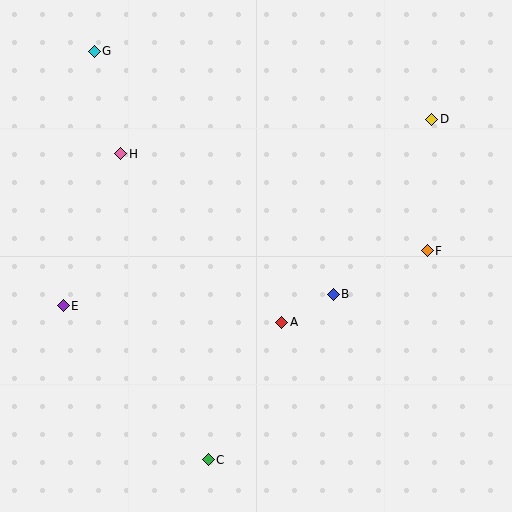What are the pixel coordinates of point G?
Point G is at (94, 51).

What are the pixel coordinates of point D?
Point D is at (432, 119).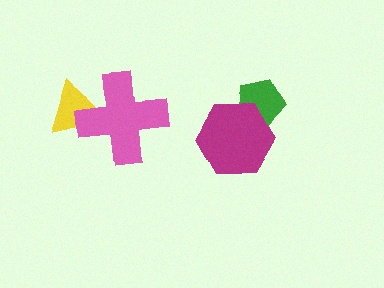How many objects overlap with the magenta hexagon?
1 object overlaps with the magenta hexagon.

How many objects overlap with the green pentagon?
1 object overlaps with the green pentagon.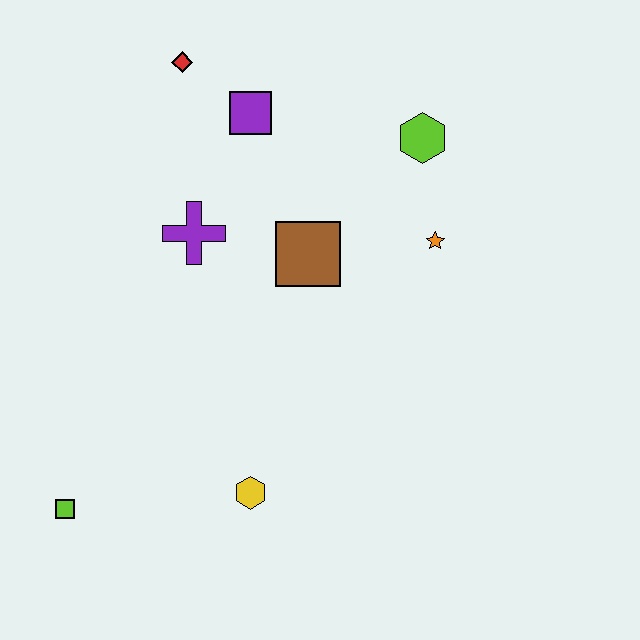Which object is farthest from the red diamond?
The lime square is farthest from the red diamond.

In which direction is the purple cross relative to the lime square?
The purple cross is above the lime square.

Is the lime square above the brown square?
No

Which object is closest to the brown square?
The purple cross is closest to the brown square.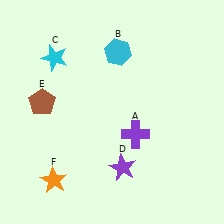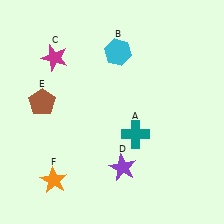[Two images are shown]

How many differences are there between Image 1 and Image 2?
There are 2 differences between the two images.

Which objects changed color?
A changed from purple to teal. C changed from cyan to magenta.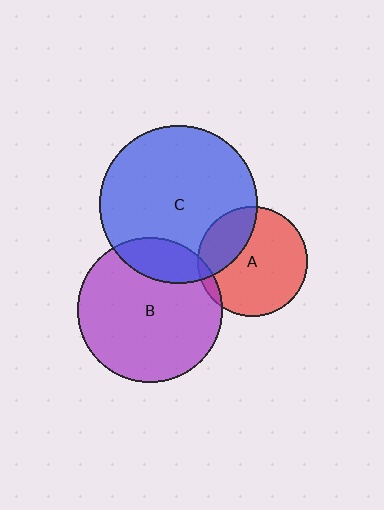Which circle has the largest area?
Circle C (blue).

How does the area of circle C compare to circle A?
Approximately 2.1 times.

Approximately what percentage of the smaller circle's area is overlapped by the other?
Approximately 20%.